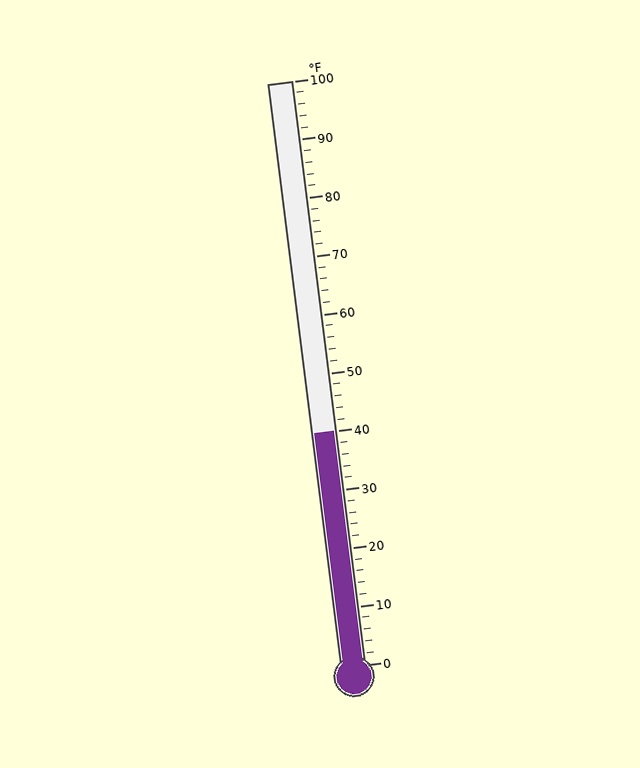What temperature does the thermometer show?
The thermometer shows approximately 40°F.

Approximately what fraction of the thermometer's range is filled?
The thermometer is filled to approximately 40% of its range.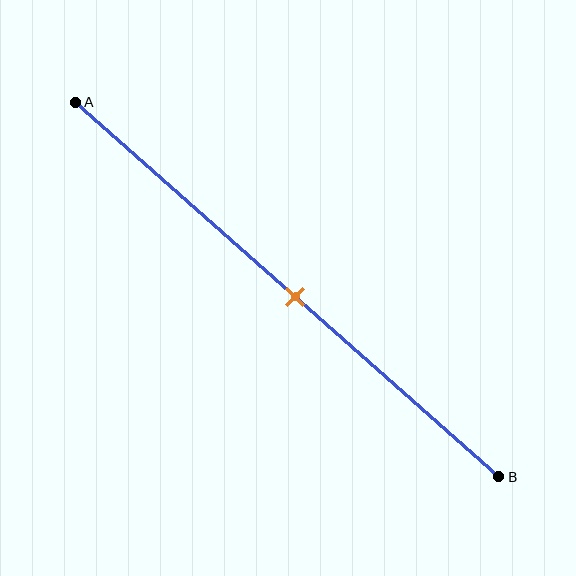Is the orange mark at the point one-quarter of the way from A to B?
No, the mark is at about 50% from A, not at the 25% one-quarter point.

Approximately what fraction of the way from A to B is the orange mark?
The orange mark is approximately 50% of the way from A to B.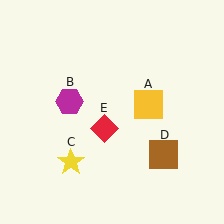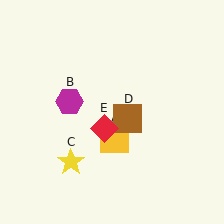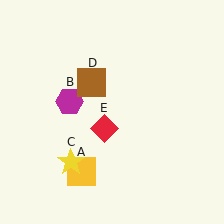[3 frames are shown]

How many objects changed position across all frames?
2 objects changed position: yellow square (object A), brown square (object D).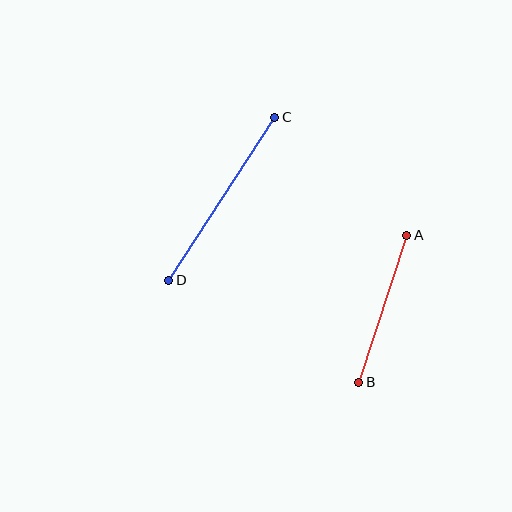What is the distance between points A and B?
The distance is approximately 155 pixels.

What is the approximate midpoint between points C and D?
The midpoint is at approximately (222, 199) pixels.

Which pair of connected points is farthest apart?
Points C and D are farthest apart.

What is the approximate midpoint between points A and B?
The midpoint is at approximately (383, 309) pixels.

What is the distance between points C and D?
The distance is approximately 194 pixels.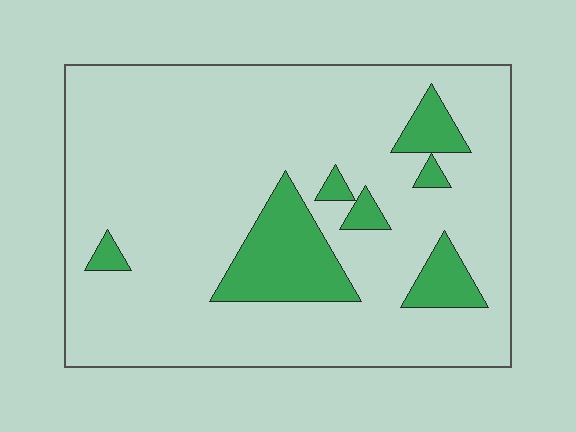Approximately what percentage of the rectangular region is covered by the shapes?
Approximately 15%.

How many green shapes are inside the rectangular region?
7.